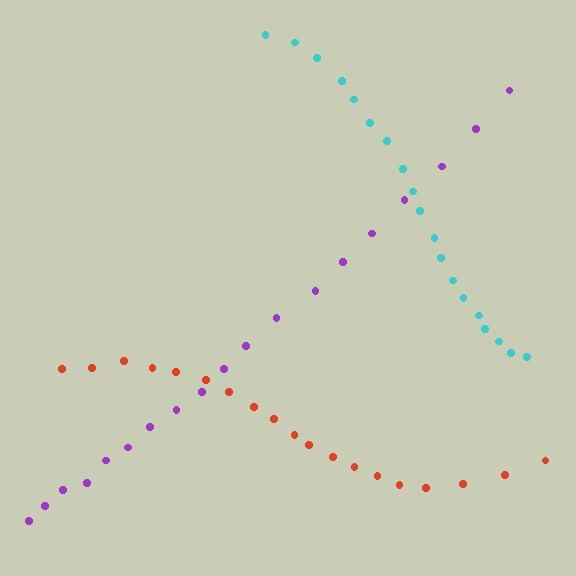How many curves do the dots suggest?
There are 3 distinct paths.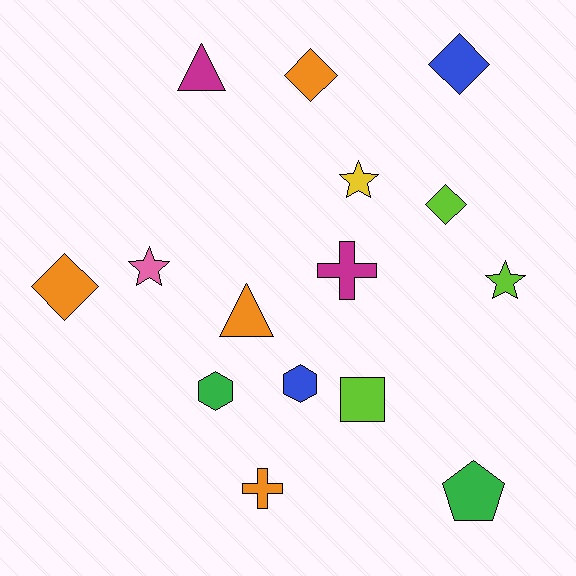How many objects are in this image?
There are 15 objects.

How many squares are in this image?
There is 1 square.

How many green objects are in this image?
There are 2 green objects.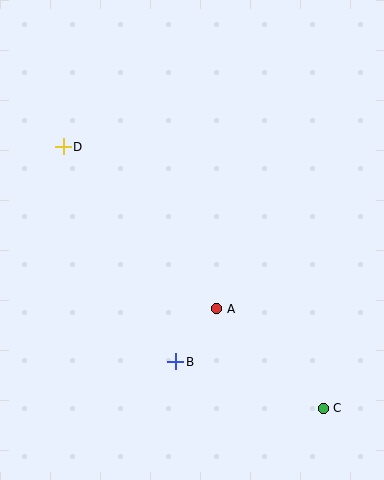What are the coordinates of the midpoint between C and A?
The midpoint between C and A is at (270, 358).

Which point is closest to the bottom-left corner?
Point B is closest to the bottom-left corner.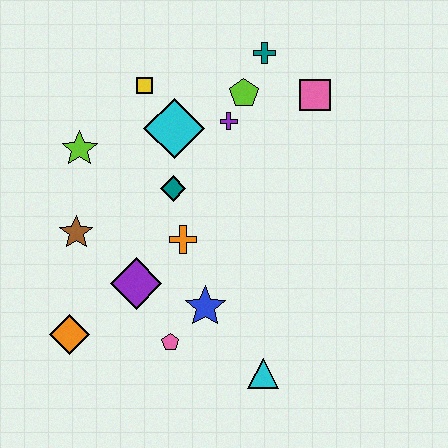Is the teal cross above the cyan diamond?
Yes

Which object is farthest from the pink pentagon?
The teal cross is farthest from the pink pentagon.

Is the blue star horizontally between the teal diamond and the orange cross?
No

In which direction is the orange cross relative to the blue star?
The orange cross is above the blue star.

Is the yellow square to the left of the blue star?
Yes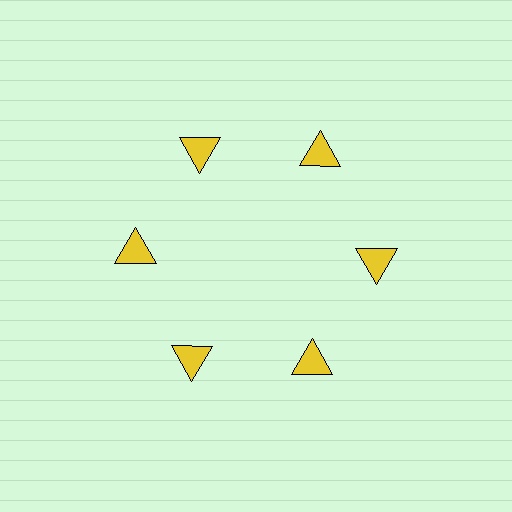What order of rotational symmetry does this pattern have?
This pattern has 6-fold rotational symmetry.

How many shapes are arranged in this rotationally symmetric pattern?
There are 6 shapes, arranged in 6 groups of 1.